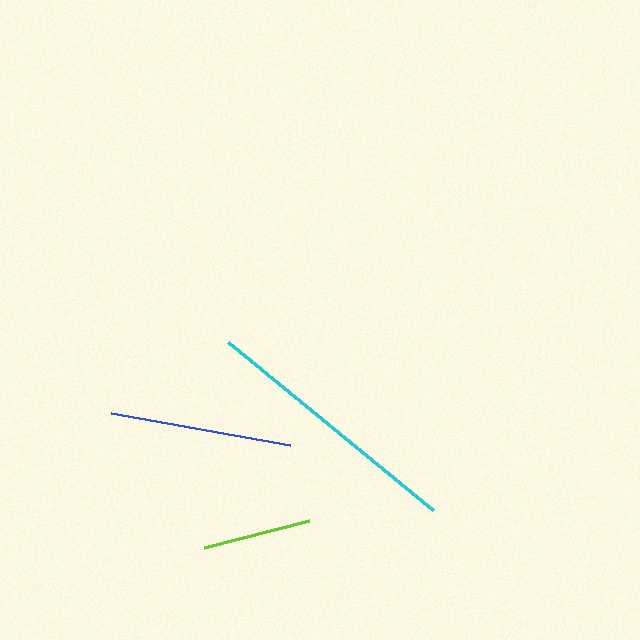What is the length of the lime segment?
The lime segment is approximately 109 pixels long.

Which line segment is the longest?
The cyan line is the longest at approximately 265 pixels.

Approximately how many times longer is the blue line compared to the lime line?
The blue line is approximately 1.7 times the length of the lime line.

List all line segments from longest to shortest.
From longest to shortest: cyan, blue, lime.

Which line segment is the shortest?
The lime line is the shortest at approximately 109 pixels.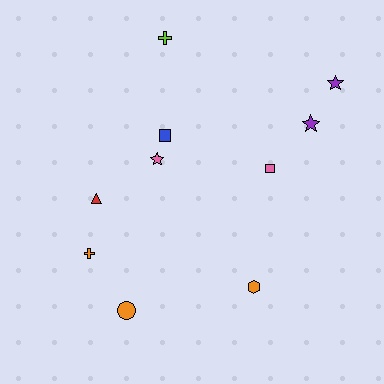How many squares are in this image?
There are 2 squares.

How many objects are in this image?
There are 10 objects.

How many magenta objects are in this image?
There are no magenta objects.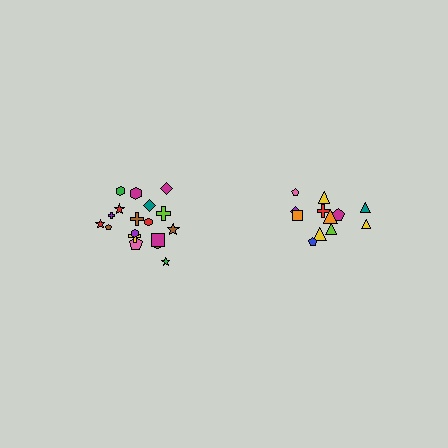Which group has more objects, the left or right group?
The left group.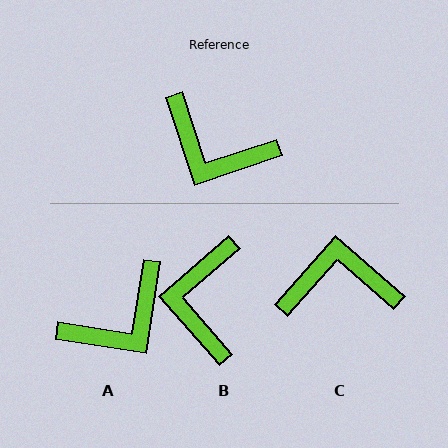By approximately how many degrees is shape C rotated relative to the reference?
Approximately 150 degrees clockwise.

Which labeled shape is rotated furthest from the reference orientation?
C, about 150 degrees away.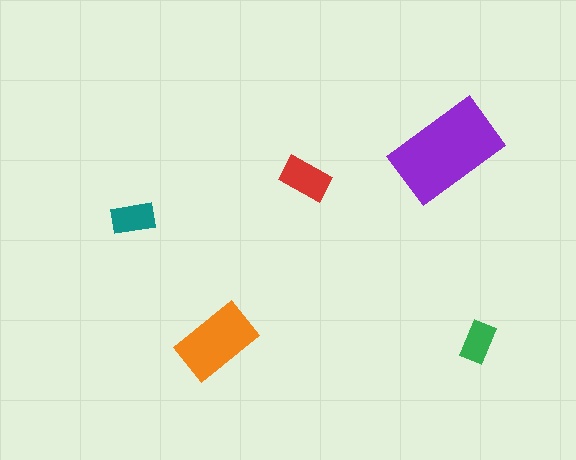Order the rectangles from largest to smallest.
the purple one, the orange one, the red one, the teal one, the green one.